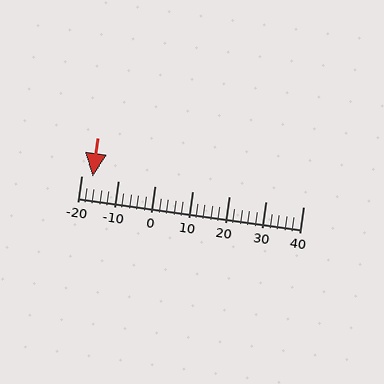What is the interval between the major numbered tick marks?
The major tick marks are spaced 10 units apart.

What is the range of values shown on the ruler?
The ruler shows values from -20 to 40.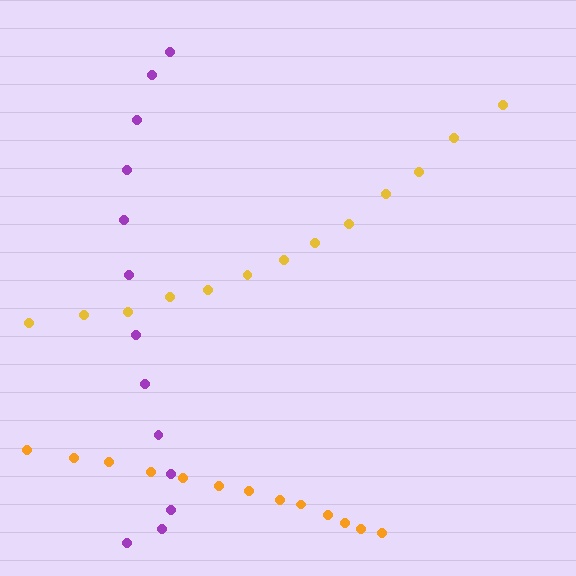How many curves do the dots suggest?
There are 3 distinct paths.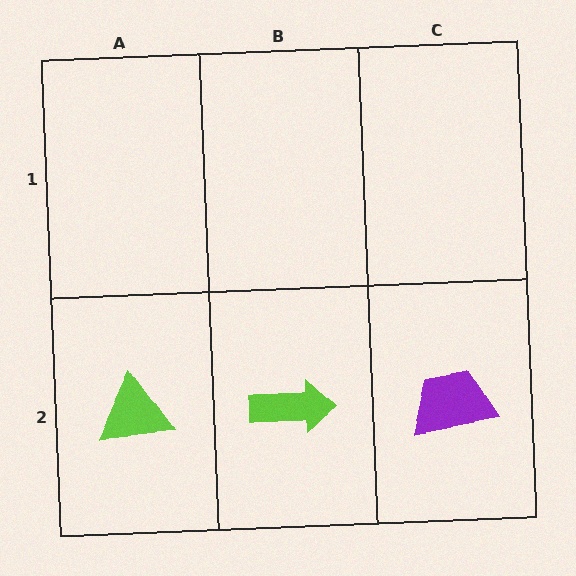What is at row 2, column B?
A lime arrow.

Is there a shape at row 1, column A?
No, that cell is empty.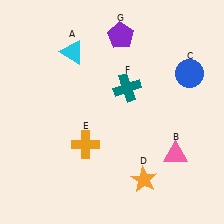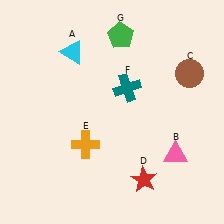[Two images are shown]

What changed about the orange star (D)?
In Image 1, D is orange. In Image 2, it changed to red.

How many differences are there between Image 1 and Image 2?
There are 3 differences between the two images.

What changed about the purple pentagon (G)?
In Image 1, G is purple. In Image 2, it changed to green.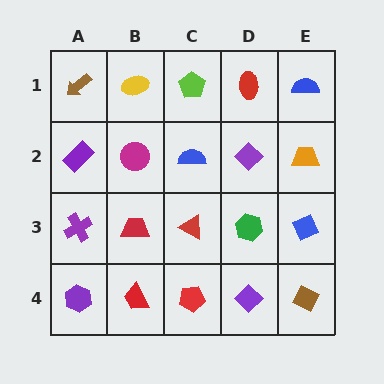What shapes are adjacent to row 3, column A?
A purple rectangle (row 2, column A), a purple hexagon (row 4, column A), a red trapezoid (row 3, column B).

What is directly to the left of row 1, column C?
A yellow ellipse.